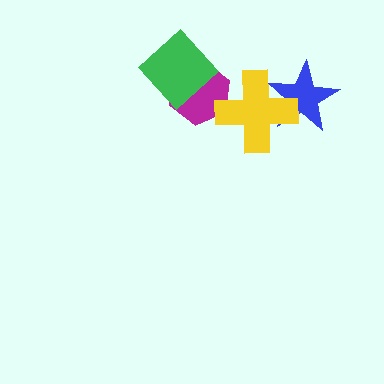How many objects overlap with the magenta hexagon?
2 objects overlap with the magenta hexagon.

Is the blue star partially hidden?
Yes, it is partially covered by another shape.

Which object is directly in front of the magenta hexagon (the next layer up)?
The green diamond is directly in front of the magenta hexagon.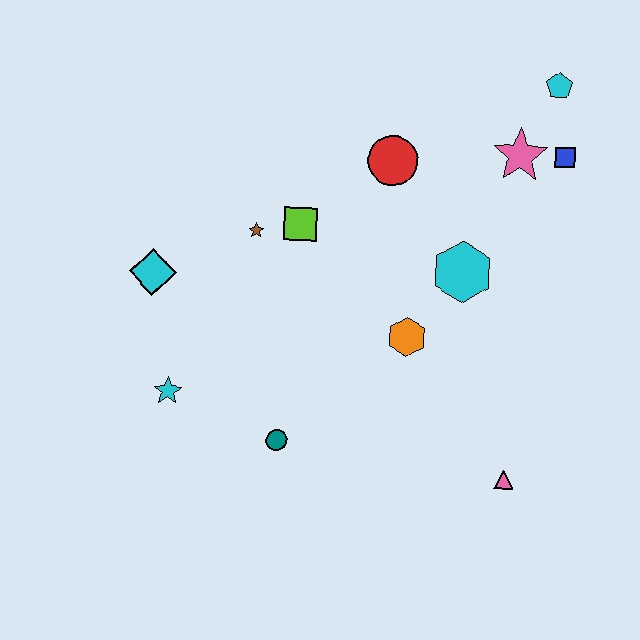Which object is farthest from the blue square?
The cyan star is farthest from the blue square.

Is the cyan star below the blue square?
Yes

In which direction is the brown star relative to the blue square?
The brown star is to the left of the blue square.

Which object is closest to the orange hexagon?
The cyan hexagon is closest to the orange hexagon.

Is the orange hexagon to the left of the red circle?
No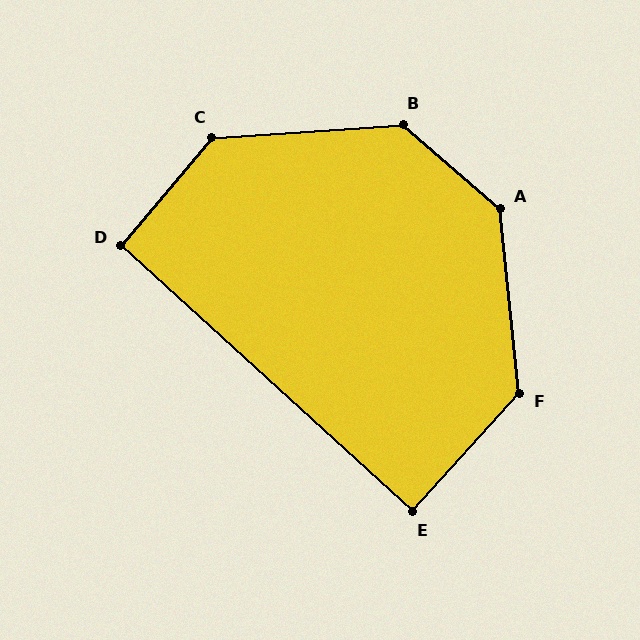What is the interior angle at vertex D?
Approximately 92 degrees (approximately right).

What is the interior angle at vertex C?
Approximately 134 degrees (obtuse).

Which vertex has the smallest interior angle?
E, at approximately 90 degrees.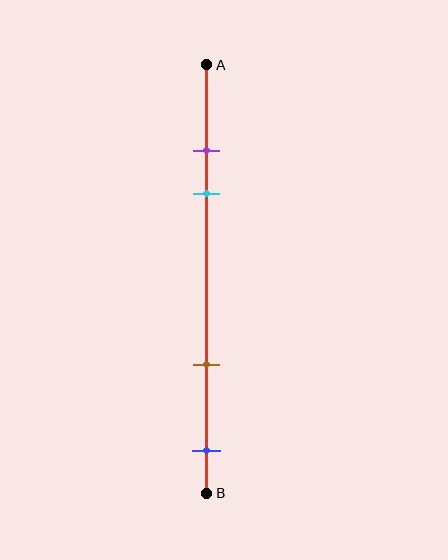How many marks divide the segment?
There are 4 marks dividing the segment.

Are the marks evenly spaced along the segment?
No, the marks are not evenly spaced.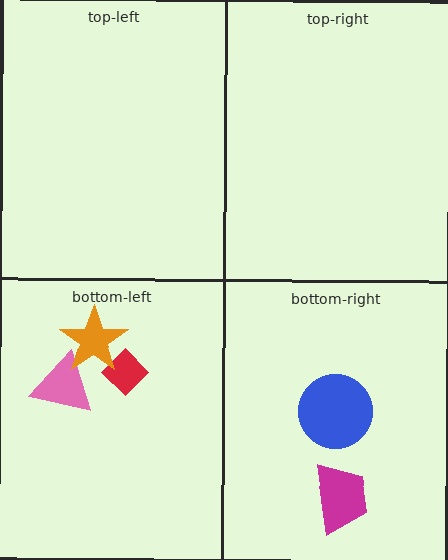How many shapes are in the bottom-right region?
2.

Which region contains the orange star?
The bottom-left region.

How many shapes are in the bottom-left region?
3.